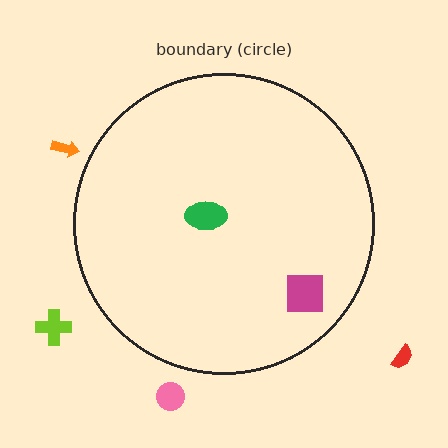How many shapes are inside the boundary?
2 inside, 4 outside.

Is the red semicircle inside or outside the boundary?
Outside.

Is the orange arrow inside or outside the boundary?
Outside.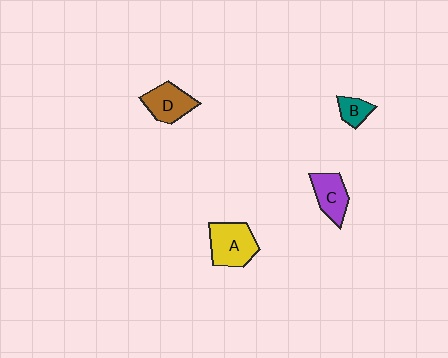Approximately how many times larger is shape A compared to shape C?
Approximately 1.4 times.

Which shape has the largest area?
Shape A (yellow).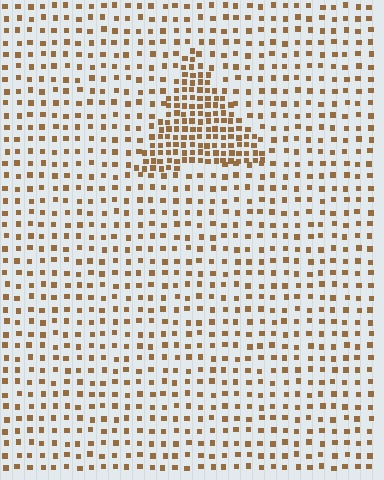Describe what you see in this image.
The image contains small brown elements arranged at two different densities. A triangle-shaped region is visible where the elements are more densely packed than the surrounding area.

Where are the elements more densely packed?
The elements are more densely packed inside the triangle boundary.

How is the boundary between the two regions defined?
The boundary is defined by a change in element density (approximately 2.4x ratio). All elements are the same color, size, and shape.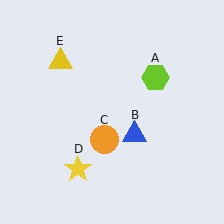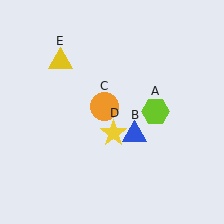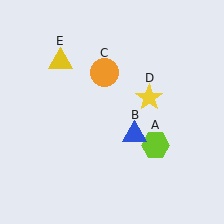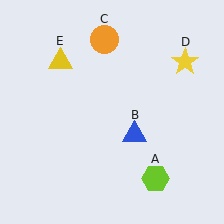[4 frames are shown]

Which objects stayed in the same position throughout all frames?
Blue triangle (object B) and yellow triangle (object E) remained stationary.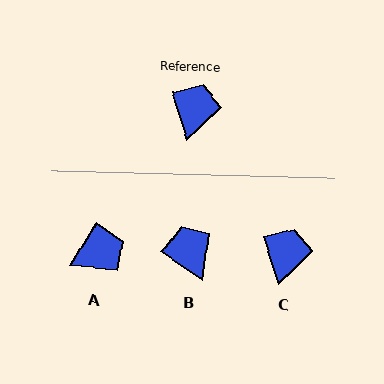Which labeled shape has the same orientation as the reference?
C.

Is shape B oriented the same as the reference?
No, it is off by about 37 degrees.